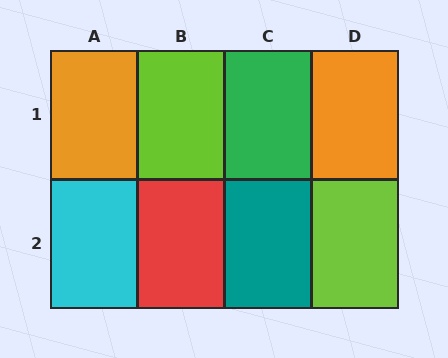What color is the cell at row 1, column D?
Orange.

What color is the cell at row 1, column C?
Green.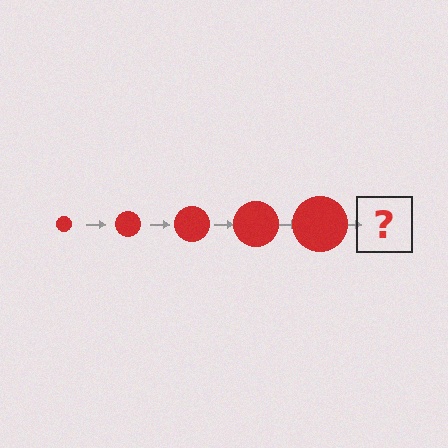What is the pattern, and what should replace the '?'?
The pattern is that the circle gets progressively larger each step. The '?' should be a red circle, larger than the previous one.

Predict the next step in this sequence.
The next step is a red circle, larger than the previous one.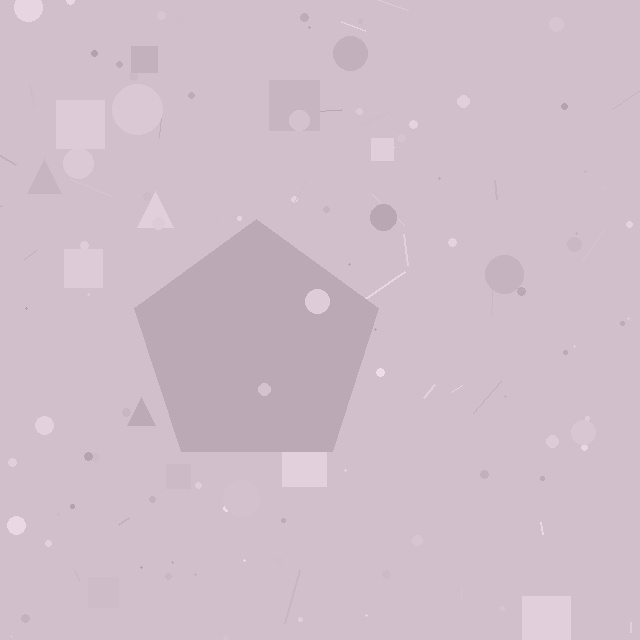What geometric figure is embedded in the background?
A pentagon is embedded in the background.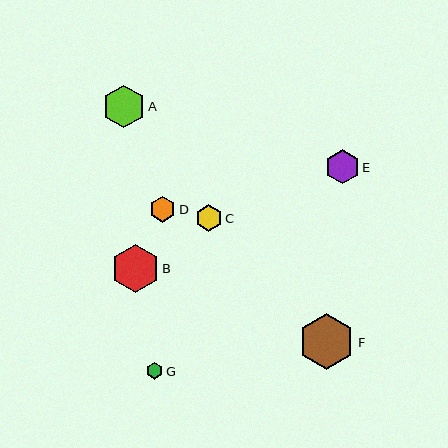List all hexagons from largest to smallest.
From largest to smallest: F, B, A, E, C, D, G.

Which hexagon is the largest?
Hexagon F is the largest with a size of approximately 55 pixels.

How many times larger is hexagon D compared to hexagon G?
Hexagon D is approximately 1.6 times the size of hexagon G.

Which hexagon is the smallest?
Hexagon G is the smallest with a size of approximately 16 pixels.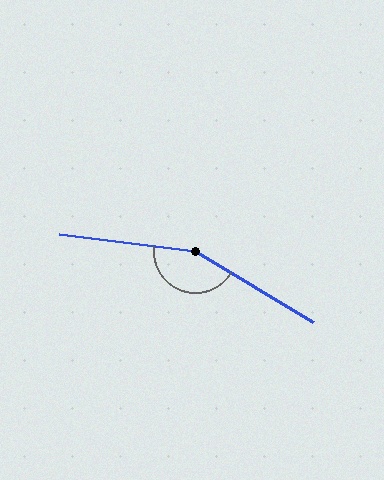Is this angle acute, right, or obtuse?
It is obtuse.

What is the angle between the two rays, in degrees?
Approximately 156 degrees.